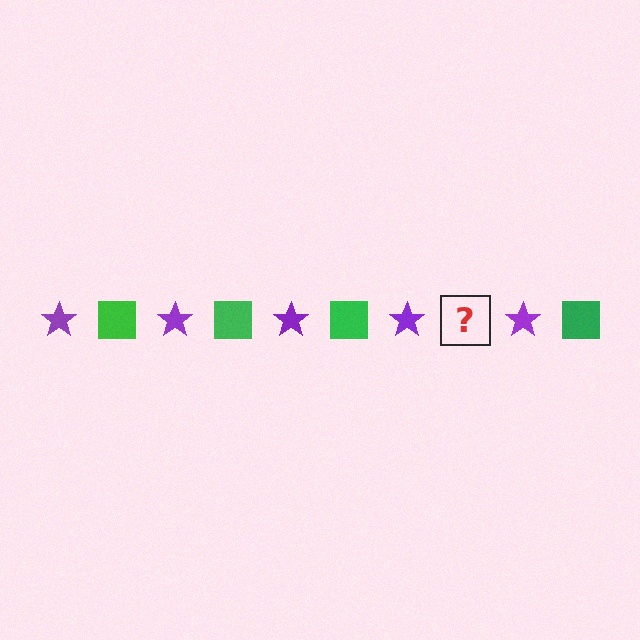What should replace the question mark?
The question mark should be replaced with a green square.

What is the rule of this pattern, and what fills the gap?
The rule is that the pattern alternates between purple star and green square. The gap should be filled with a green square.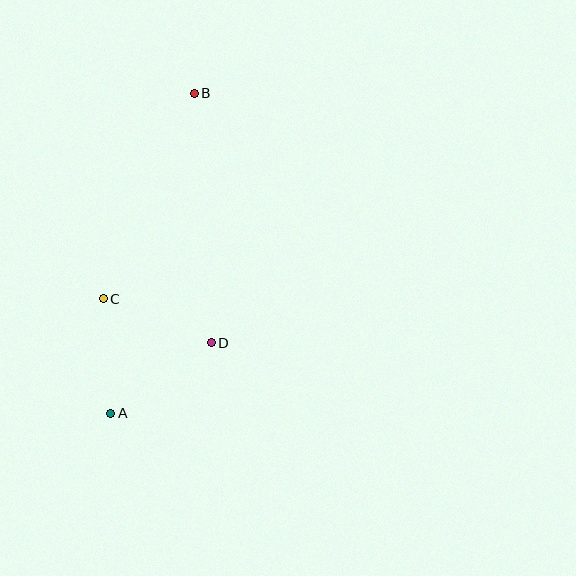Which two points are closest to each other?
Points A and C are closest to each other.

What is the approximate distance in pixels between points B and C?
The distance between B and C is approximately 225 pixels.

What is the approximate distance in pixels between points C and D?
The distance between C and D is approximately 116 pixels.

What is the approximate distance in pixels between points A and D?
The distance between A and D is approximately 123 pixels.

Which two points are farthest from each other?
Points A and B are farthest from each other.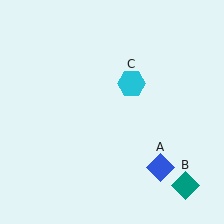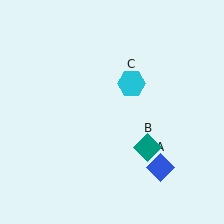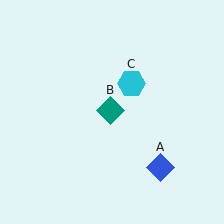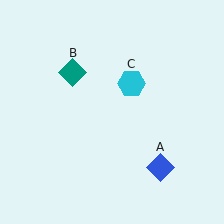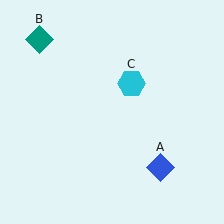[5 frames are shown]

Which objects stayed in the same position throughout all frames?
Blue diamond (object A) and cyan hexagon (object C) remained stationary.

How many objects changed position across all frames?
1 object changed position: teal diamond (object B).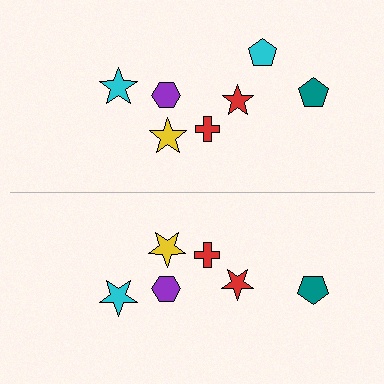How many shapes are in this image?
There are 13 shapes in this image.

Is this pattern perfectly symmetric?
No, the pattern is not perfectly symmetric. A cyan pentagon is missing from the bottom side.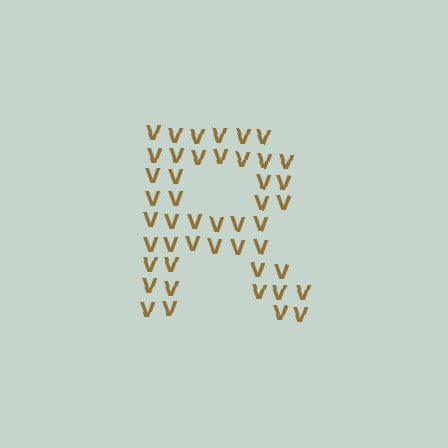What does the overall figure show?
The overall figure shows the letter R.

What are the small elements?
The small elements are letter V's.